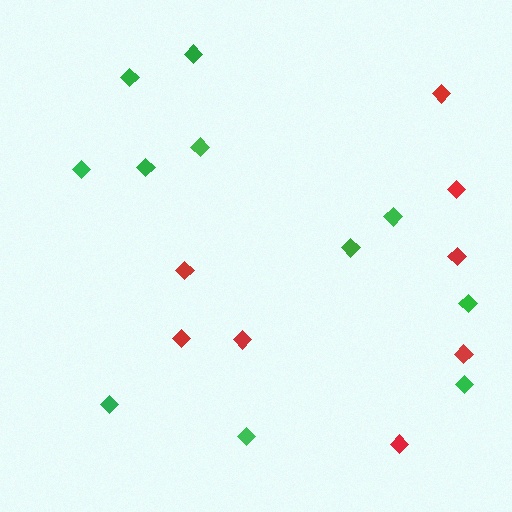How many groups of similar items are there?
There are 2 groups: one group of green diamonds (11) and one group of red diamonds (8).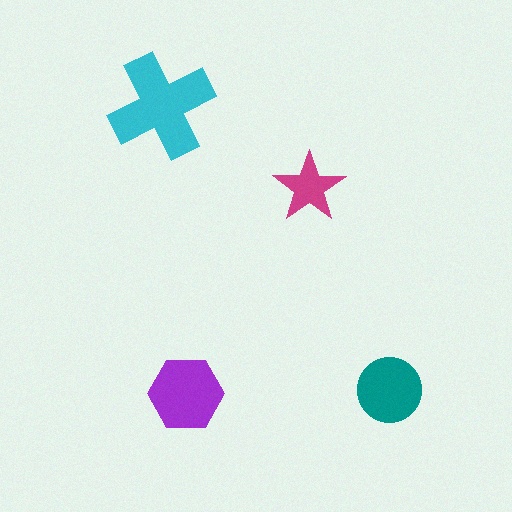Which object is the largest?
The cyan cross.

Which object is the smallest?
The magenta star.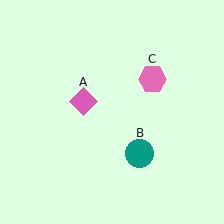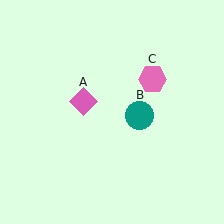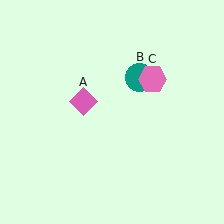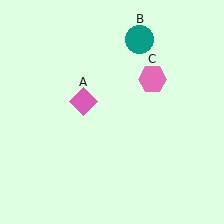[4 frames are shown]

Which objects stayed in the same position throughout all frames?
Pink diamond (object A) and pink hexagon (object C) remained stationary.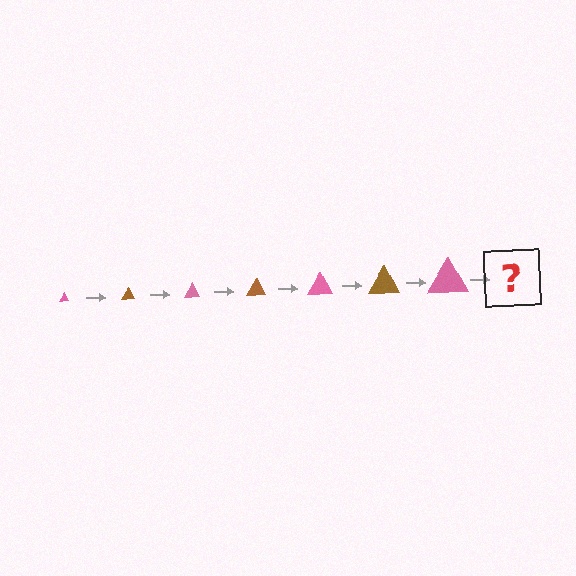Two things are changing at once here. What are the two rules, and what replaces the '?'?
The two rules are that the triangle grows larger each step and the color cycles through pink and brown. The '?' should be a brown triangle, larger than the previous one.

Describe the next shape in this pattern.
It should be a brown triangle, larger than the previous one.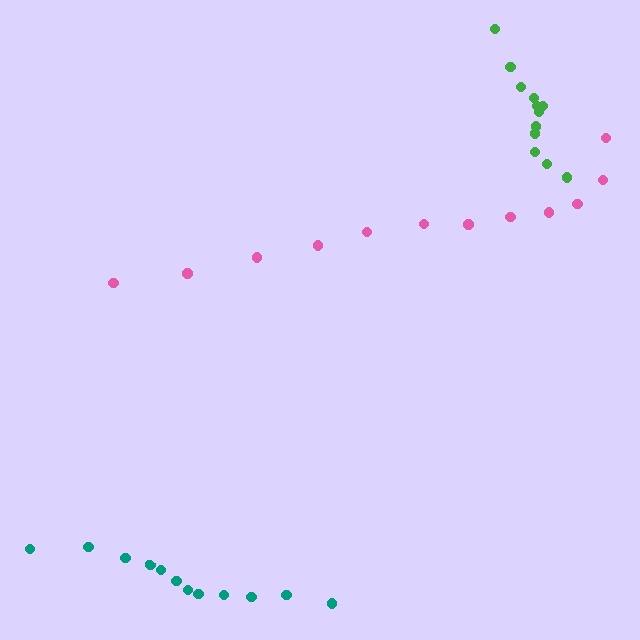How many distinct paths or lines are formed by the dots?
There are 3 distinct paths.